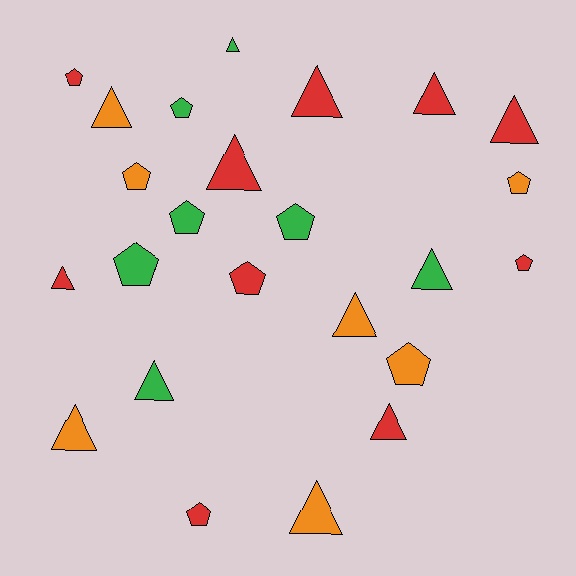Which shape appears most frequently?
Triangle, with 13 objects.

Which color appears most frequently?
Red, with 10 objects.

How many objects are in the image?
There are 24 objects.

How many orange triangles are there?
There are 4 orange triangles.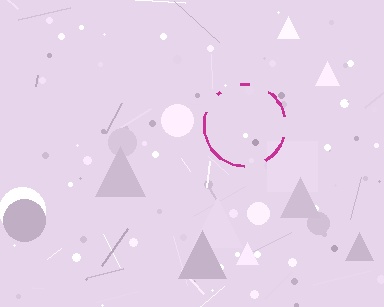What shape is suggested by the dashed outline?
The dashed outline suggests a circle.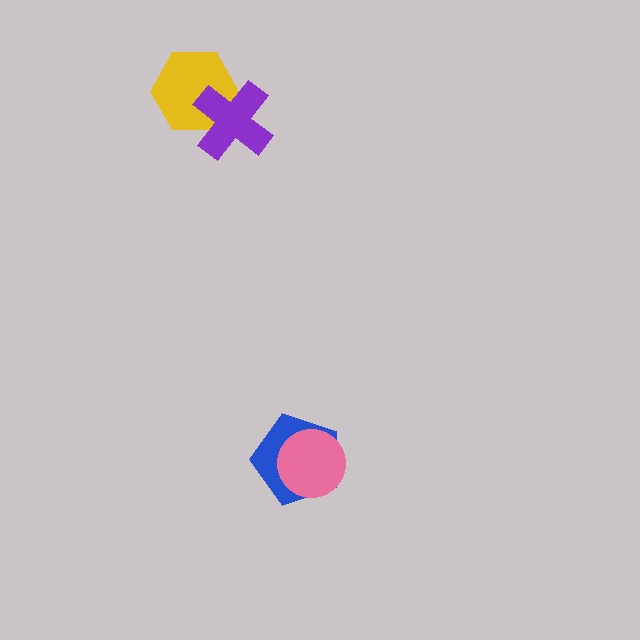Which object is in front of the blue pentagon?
The pink circle is in front of the blue pentagon.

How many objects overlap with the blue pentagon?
1 object overlaps with the blue pentagon.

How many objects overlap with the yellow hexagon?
1 object overlaps with the yellow hexagon.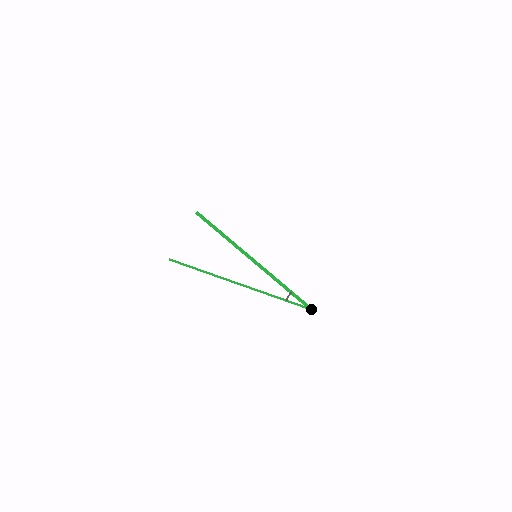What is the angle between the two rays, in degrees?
Approximately 21 degrees.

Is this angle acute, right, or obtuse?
It is acute.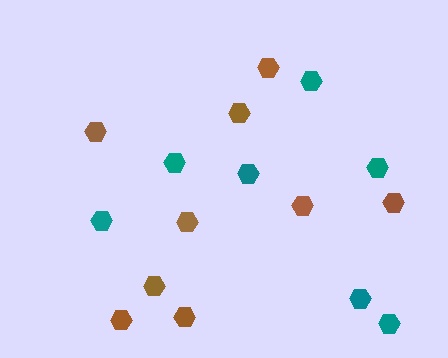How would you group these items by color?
There are 2 groups: one group of brown hexagons (9) and one group of teal hexagons (7).